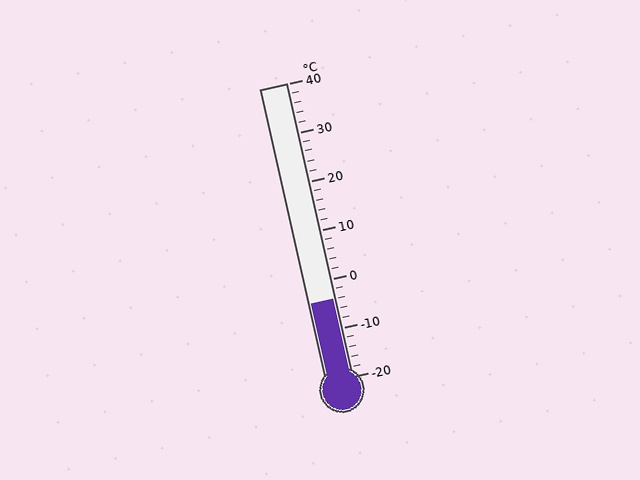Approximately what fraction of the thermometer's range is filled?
The thermometer is filled to approximately 25% of its range.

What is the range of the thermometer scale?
The thermometer scale ranges from -20°C to 40°C.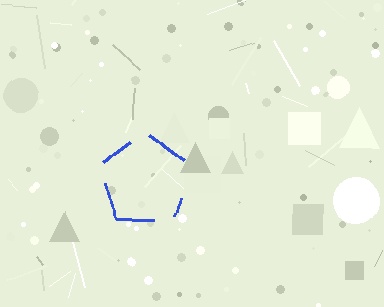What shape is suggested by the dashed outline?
The dashed outline suggests a pentagon.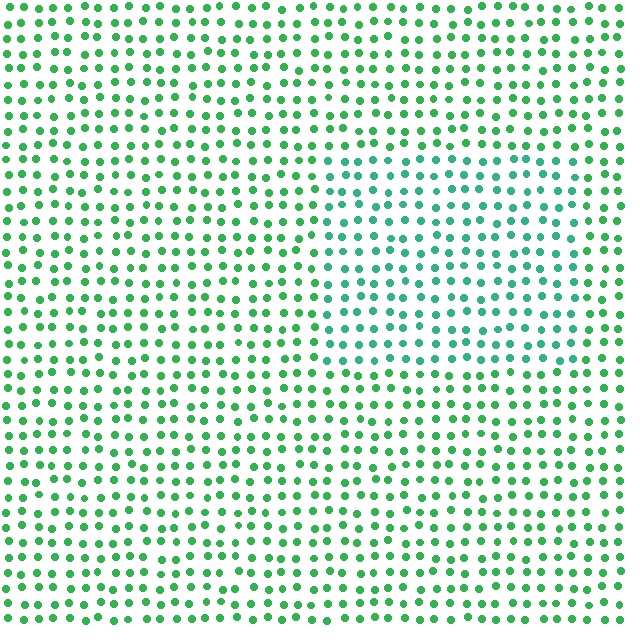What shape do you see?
I see a rectangle.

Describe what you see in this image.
The image is filled with small green elements in a uniform arrangement. A rectangle-shaped region is visible where the elements are tinted to a slightly different hue, forming a subtle color boundary.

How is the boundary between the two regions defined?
The boundary is defined purely by a slight shift in hue (about 26 degrees). Spacing, size, and orientation are identical on both sides.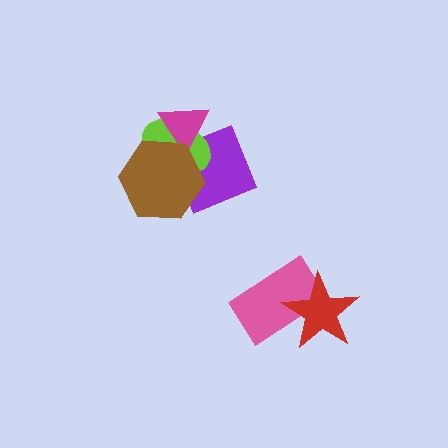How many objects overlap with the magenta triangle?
3 objects overlap with the magenta triangle.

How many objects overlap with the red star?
1 object overlaps with the red star.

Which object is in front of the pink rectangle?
The red star is in front of the pink rectangle.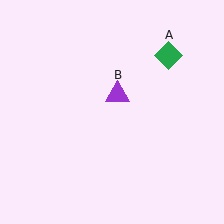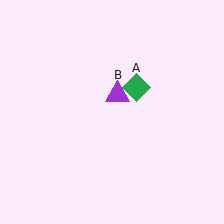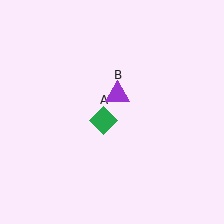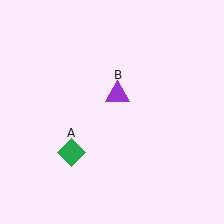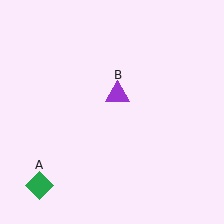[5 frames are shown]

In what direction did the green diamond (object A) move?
The green diamond (object A) moved down and to the left.